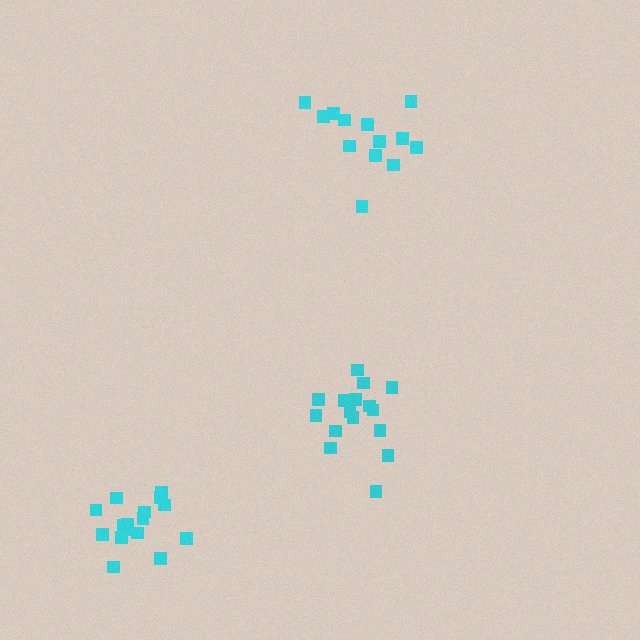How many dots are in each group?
Group 1: 13 dots, Group 2: 17 dots, Group 3: 16 dots (46 total).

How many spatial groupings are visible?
There are 3 spatial groupings.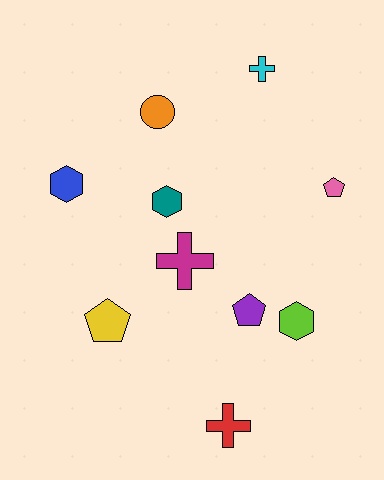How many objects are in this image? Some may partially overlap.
There are 10 objects.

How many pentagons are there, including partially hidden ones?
There are 3 pentagons.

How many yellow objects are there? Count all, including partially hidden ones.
There is 1 yellow object.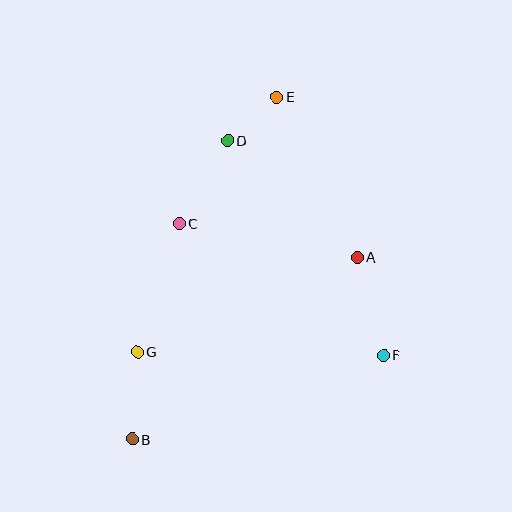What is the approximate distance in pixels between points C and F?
The distance between C and F is approximately 243 pixels.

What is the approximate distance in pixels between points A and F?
The distance between A and F is approximately 101 pixels.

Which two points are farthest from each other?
Points B and E are farthest from each other.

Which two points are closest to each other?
Points D and E are closest to each other.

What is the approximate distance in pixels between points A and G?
The distance between A and G is approximately 239 pixels.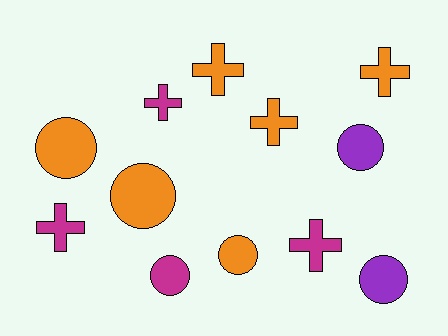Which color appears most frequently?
Orange, with 6 objects.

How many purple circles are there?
There are 2 purple circles.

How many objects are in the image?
There are 12 objects.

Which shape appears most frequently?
Circle, with 6 objects.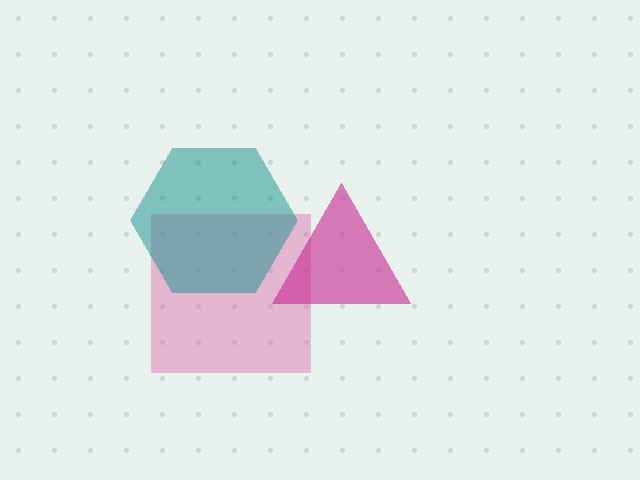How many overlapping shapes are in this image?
There are 3 overlapping shapes in the image.